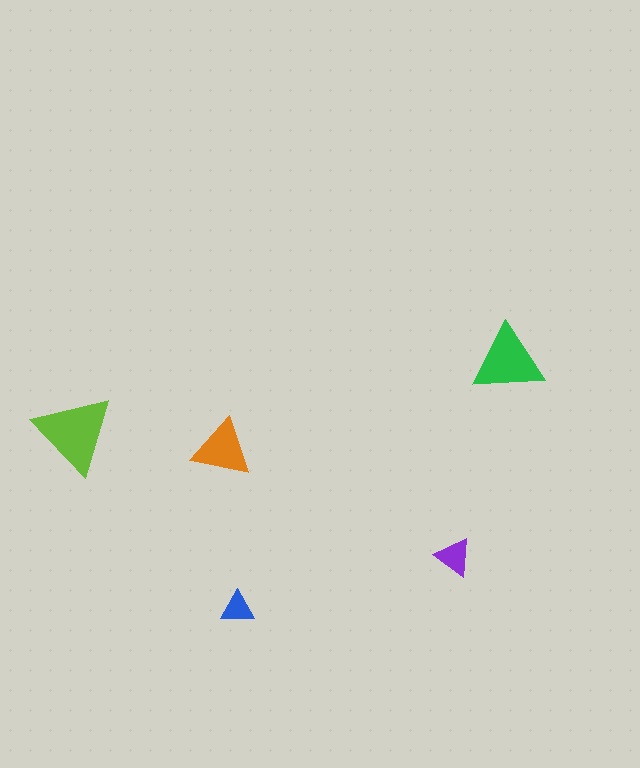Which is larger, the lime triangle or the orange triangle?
The lime one.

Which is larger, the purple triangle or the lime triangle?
The lime one.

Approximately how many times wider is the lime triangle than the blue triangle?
About 2.5 times wider.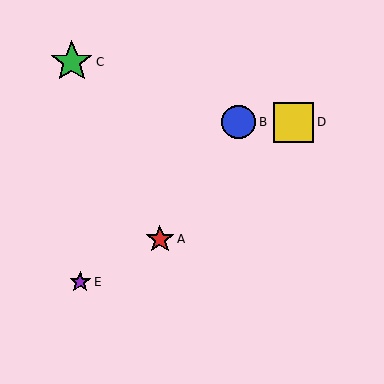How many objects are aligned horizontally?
2 objects (B, D) are aligned horizontally.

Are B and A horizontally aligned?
No, B is at y≈122 and A is at y≈239.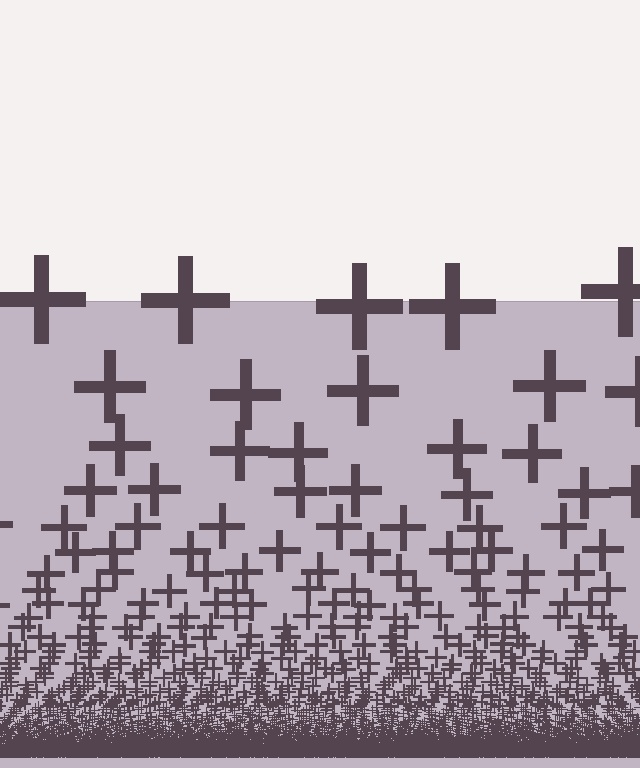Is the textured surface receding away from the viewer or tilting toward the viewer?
The surface appears to tilt toward the viewer. Texture elements get larger and sparser toward the top.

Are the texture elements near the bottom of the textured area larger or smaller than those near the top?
Smaller. The gradient is inverted — elements near the bottom are smaller and denser.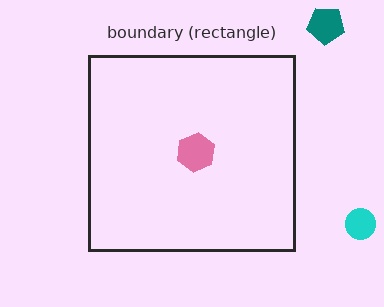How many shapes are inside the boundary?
1 inside, 2 outside.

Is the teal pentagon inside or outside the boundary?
Outside.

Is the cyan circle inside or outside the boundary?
Outside.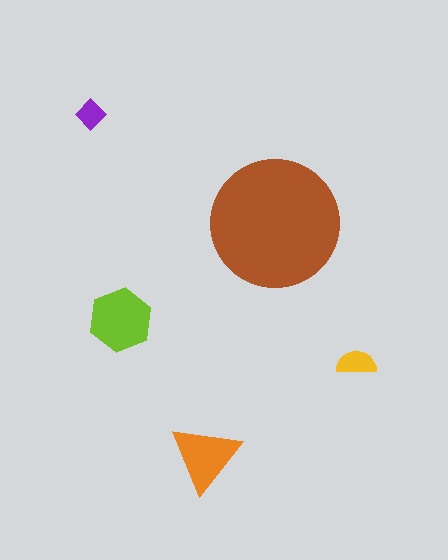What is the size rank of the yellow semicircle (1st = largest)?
4th.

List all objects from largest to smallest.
The brown circle, the lime hexagon, the orange triangle, the yellow semicircle, the purple diamond.